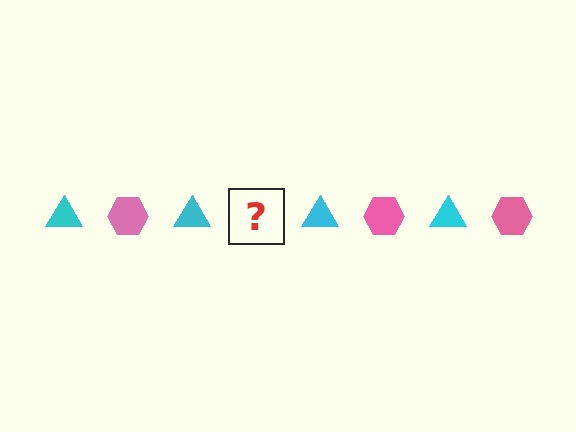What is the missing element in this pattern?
The missing element is a pink hexagon.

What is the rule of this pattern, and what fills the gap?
The rule is that the pattern alternates between cyan triangle and pink hexagon. The gap should be filled with a pink hexagon.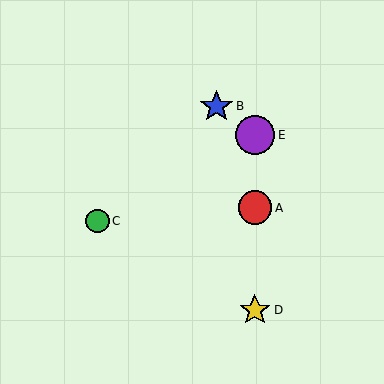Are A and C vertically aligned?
No, A is at x≈255 and C is at x≈98.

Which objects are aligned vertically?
Objects A, D, E are aligned vertically.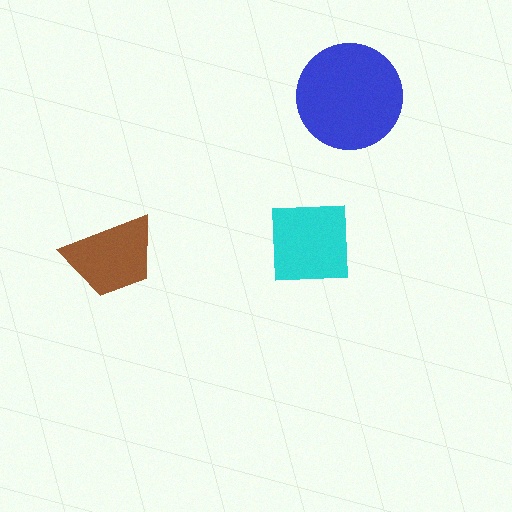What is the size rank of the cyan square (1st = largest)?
2nd.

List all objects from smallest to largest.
The brown trapezoid, the cyan square, the blue circle.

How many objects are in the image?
There are 3 objects in the image.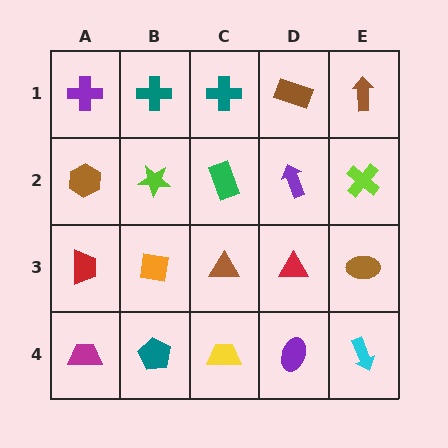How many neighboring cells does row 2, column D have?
4.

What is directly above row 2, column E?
A brown arrow.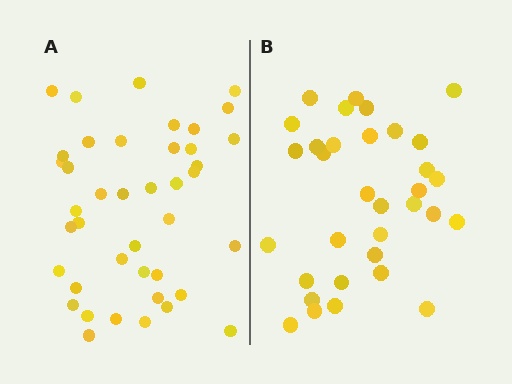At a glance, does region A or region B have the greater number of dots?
Region A (the left region) has more dots.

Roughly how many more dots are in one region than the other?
Region A has roughly 8 or so more dots than region B.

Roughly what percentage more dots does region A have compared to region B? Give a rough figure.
About 25% more.